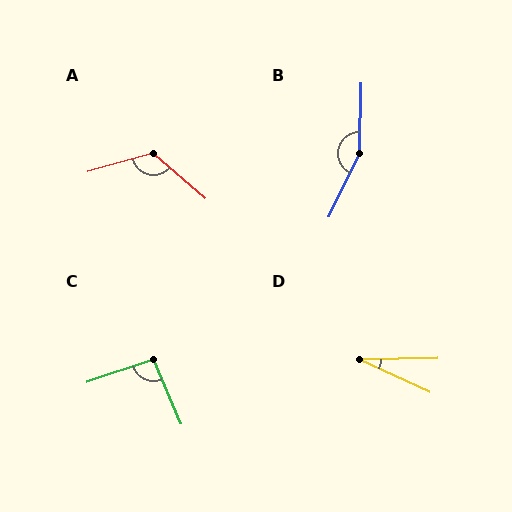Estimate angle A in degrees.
Approximately 124 degrees.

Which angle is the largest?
B, at approximately 156 degrees.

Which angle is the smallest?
D, at approximately 26 degrees.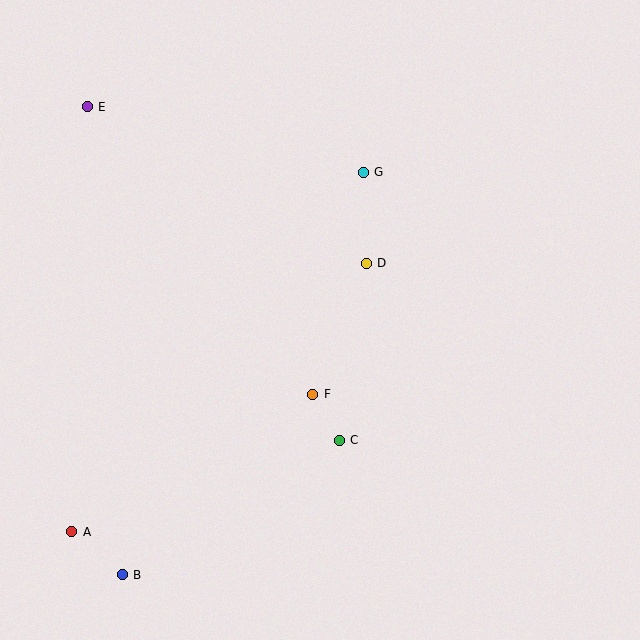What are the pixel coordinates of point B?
Point B is at (122, 575).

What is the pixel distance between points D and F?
The distance between D and F is 141 pixels.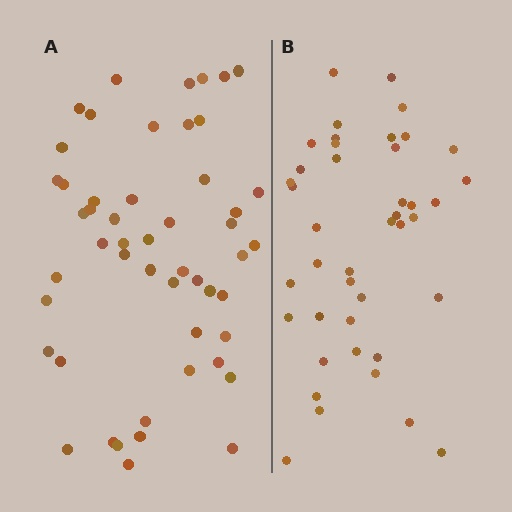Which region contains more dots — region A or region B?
Region A (the left region) has more dots.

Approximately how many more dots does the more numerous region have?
Region A has roughly 8 or so more dots than region B.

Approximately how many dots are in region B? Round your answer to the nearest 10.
About 40 dots. (The exact count is 42, which rounds to 40.)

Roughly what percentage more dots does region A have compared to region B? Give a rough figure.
About 20% more.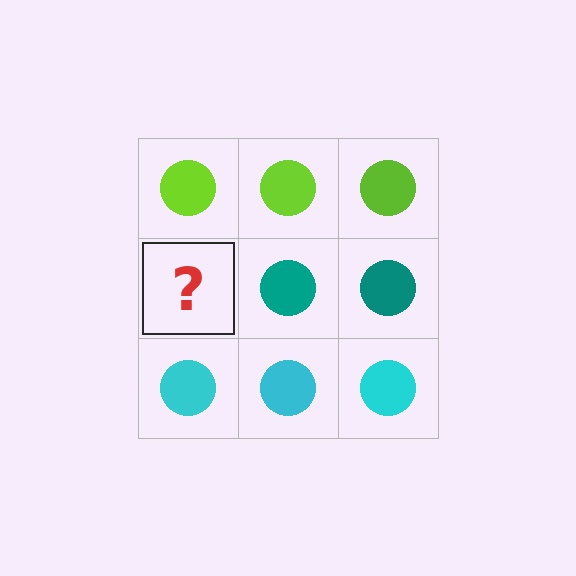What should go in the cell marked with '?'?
The missing cell should contain a teal circle.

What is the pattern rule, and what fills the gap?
The rule is that each row has a consistent color. The gap should be filled with a teal circle.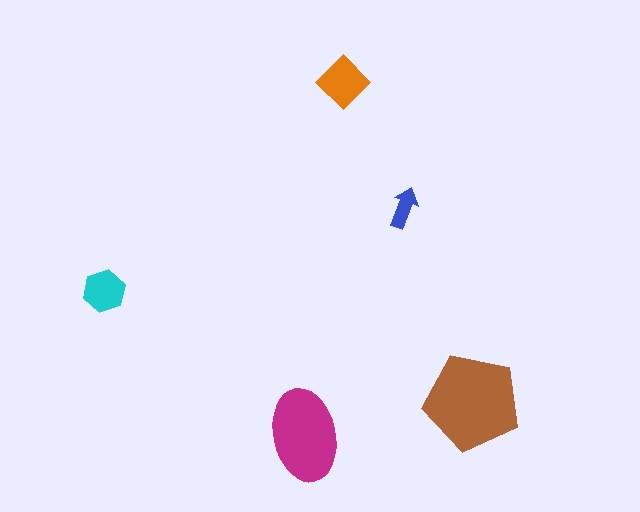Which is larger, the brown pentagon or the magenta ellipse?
The brown pentagon.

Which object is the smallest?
The blue arrow.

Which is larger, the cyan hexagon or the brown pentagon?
The brown pentagon.